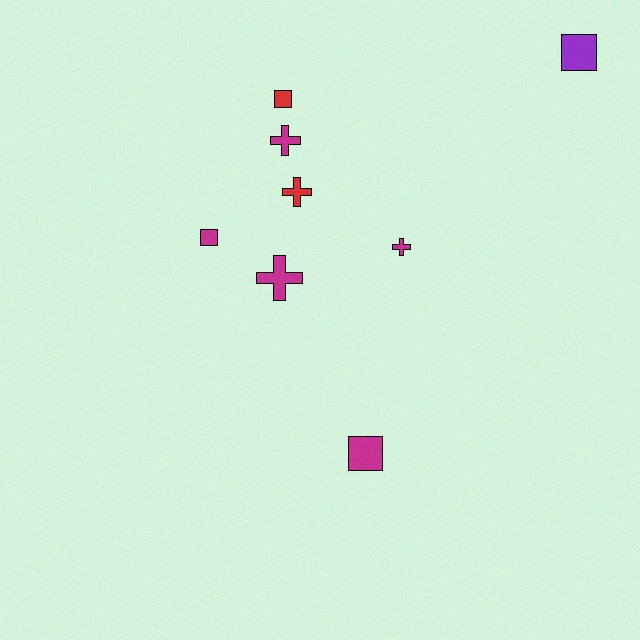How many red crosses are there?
There is 1 red cross.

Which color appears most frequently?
Magenta, with 5 objects.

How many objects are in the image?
There are 8 objects.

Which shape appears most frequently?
Cross, with 4 objects.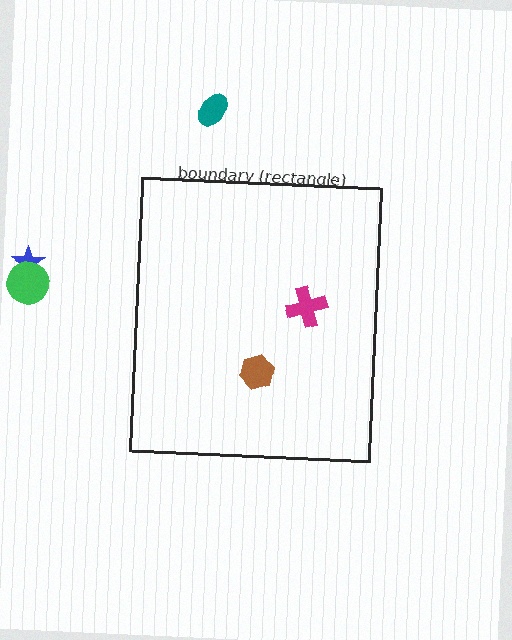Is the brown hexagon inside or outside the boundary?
Inside.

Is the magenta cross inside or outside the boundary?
Inside.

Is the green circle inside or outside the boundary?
Outside.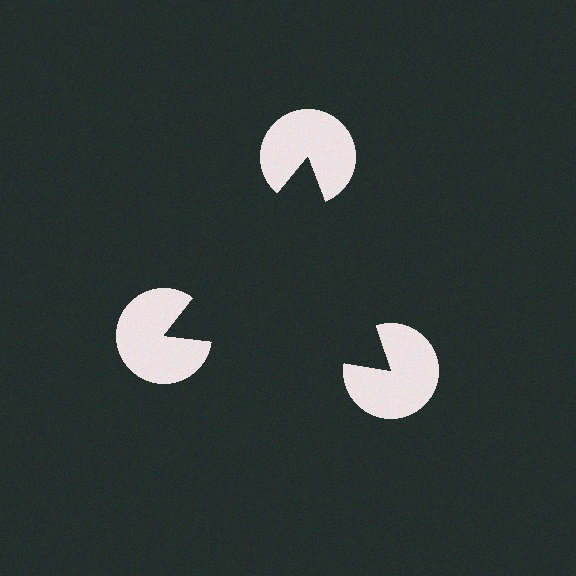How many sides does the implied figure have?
3 sides.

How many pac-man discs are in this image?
There are 3 — one at each vertex of the illusory triangle.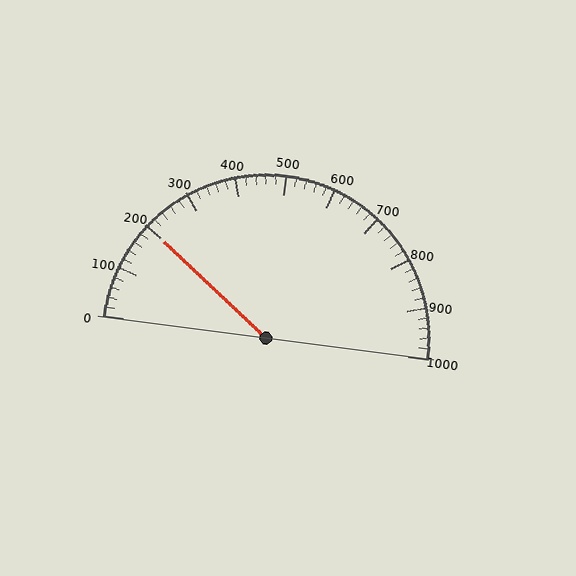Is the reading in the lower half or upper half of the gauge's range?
The reading is in the lower half of the range (0 to 1000).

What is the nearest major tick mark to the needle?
The nearest major tick mark is 200.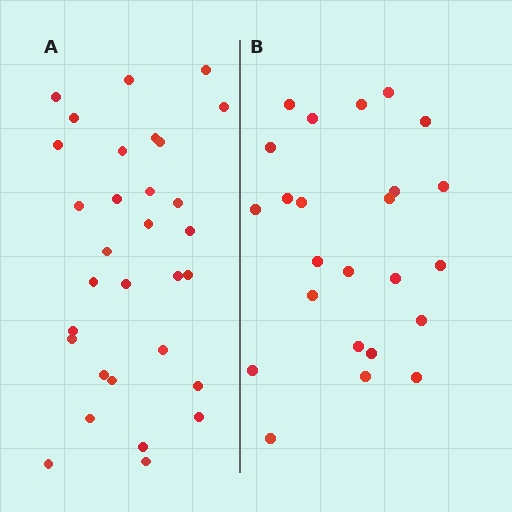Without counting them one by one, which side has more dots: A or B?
Region A (the left region) has more dots.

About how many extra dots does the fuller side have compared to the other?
Region A has roughly 8 or so more dots than region B.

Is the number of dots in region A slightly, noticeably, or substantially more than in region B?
Region A has noticeably more, but not dramatically so. The ratio is roughly 1.3 to 1.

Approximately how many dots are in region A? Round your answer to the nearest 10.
About 30 dots. (The exact count is 31, which rounds to 30.)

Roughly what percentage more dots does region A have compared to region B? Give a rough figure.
About 30% more.